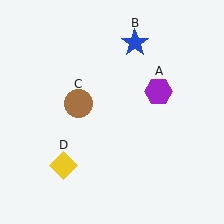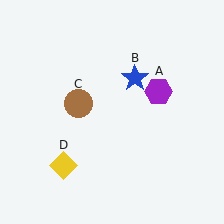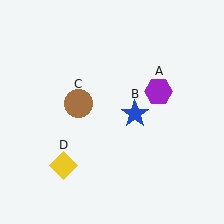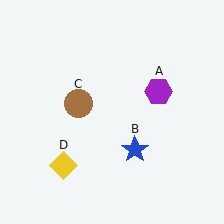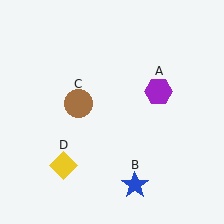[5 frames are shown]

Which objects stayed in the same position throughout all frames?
Purple hexagon (object A) and brown circle (object C) and yellow diamond (object D) remained stationary.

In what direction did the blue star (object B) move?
The blue star (object B) moved down.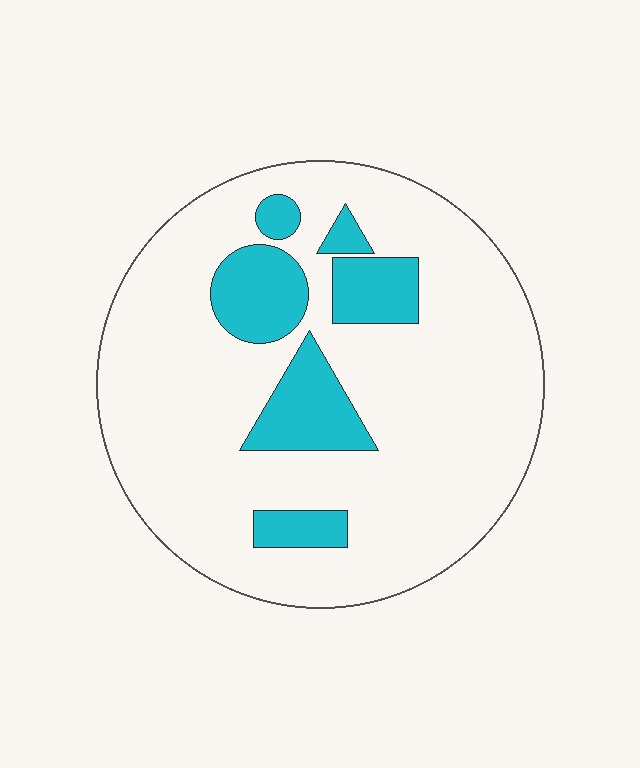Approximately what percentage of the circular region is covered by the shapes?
Approximately 20%.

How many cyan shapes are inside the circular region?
6.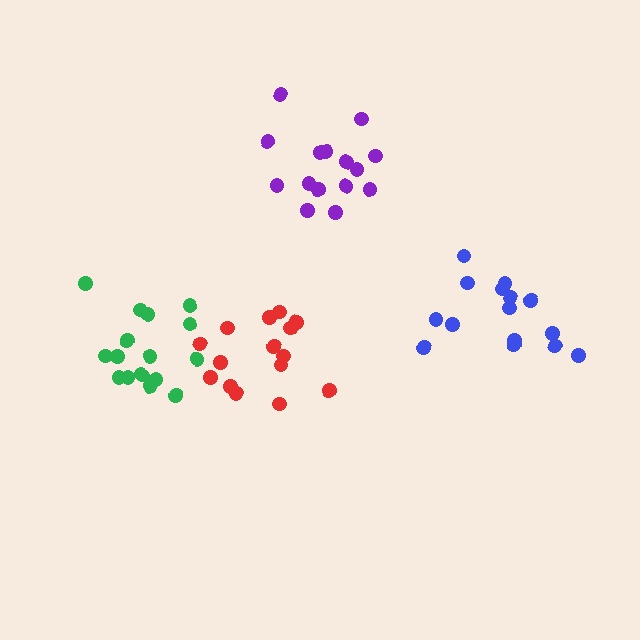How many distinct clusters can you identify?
There are 4 distinct clusters.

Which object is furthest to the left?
The green cluster is leftmost.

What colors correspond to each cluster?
The clusters are colored: green, red, purple, blue.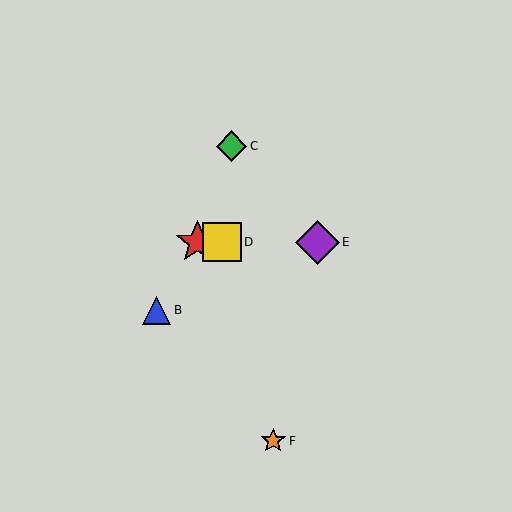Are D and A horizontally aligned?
Yes, both are at y≈242.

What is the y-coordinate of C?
Object C is at y≈146.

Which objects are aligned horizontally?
Objects A, D, E are aligned horizontally.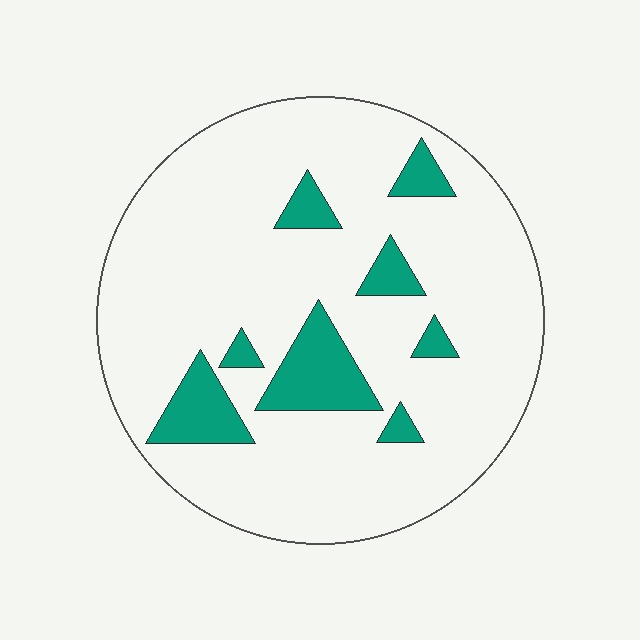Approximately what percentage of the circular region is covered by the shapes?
Approximately 15%.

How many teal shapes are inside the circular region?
8.